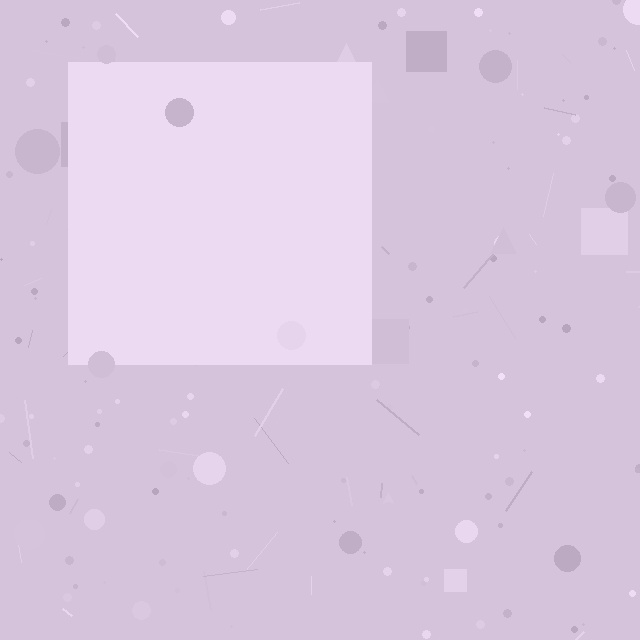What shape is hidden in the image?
A square is hidden in the image.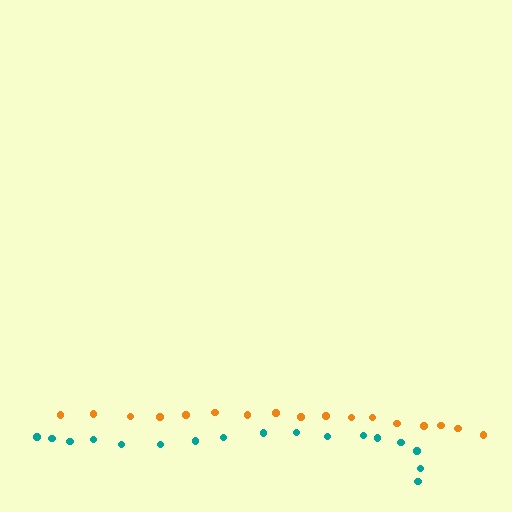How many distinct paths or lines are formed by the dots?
There are 2 distinct paths.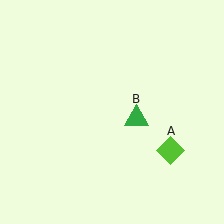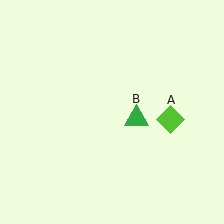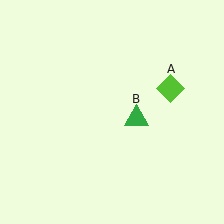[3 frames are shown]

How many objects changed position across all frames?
1 object changed position: lime diamond (object A).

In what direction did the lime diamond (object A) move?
The lime diamond (object A) moved up.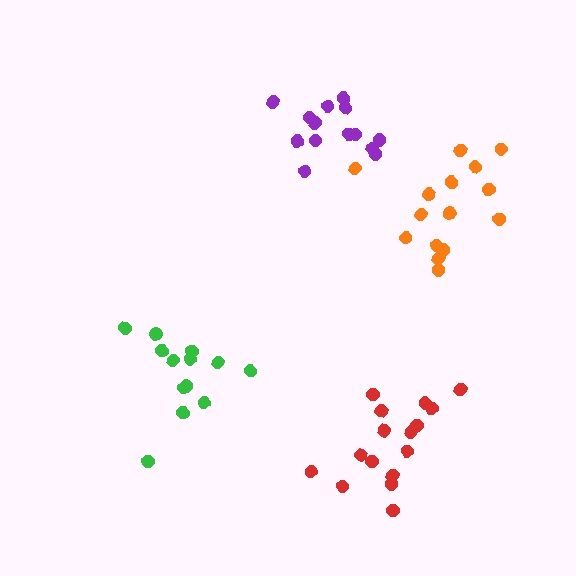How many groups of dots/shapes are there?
There are 4 groups.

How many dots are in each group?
Group 1: 13 dots, Group 2: 14 dots, Group 3: 15 dots, Group 4: 16 dots (58 total).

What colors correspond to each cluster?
The clusters are colored: green, purple, orange, red.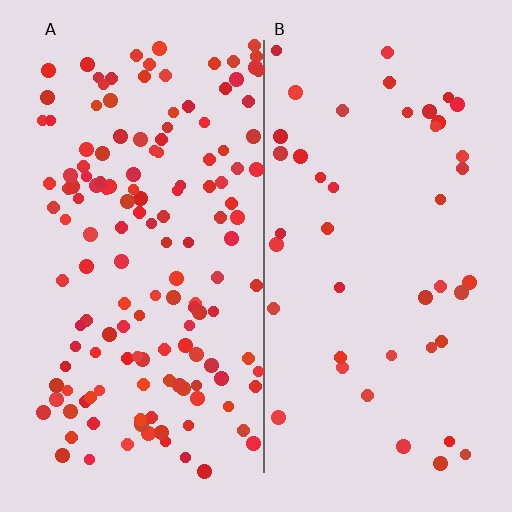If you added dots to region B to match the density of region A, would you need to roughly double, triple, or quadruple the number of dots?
Approximately triple.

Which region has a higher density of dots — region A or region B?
A (the left).